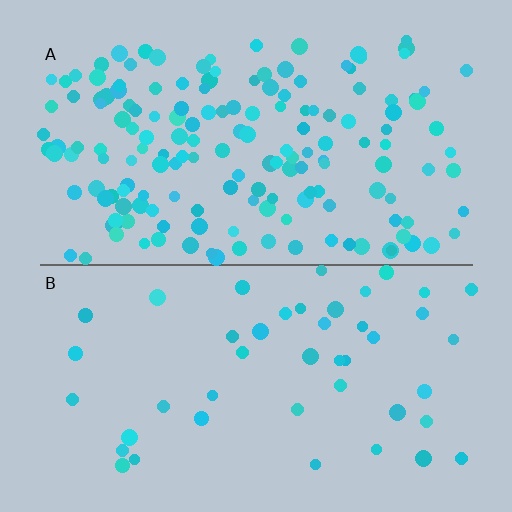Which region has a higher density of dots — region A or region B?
A (the top).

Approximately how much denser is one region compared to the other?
Approximately 3.6× — region A over region B.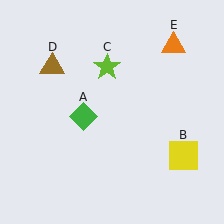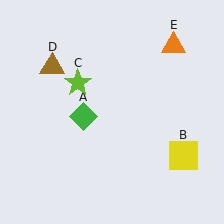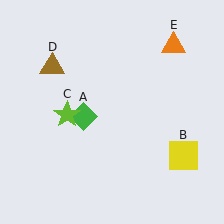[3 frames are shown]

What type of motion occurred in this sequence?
The lime star (object C) rotated counterclockwise around the center of the scene.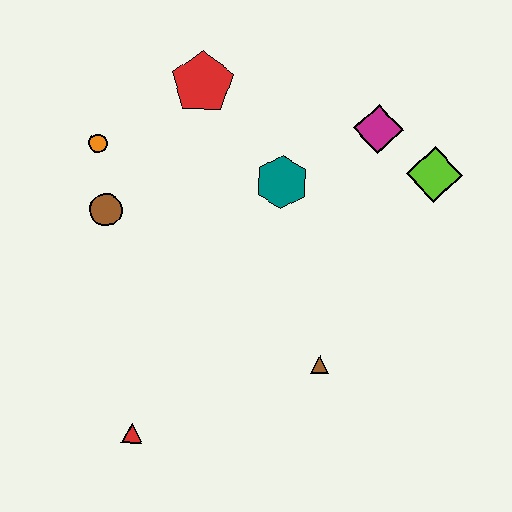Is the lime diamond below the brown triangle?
No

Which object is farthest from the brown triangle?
The orange circle is farthest from the brown triangle.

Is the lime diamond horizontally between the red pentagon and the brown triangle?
No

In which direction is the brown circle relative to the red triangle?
The brown circle is above the red triangle.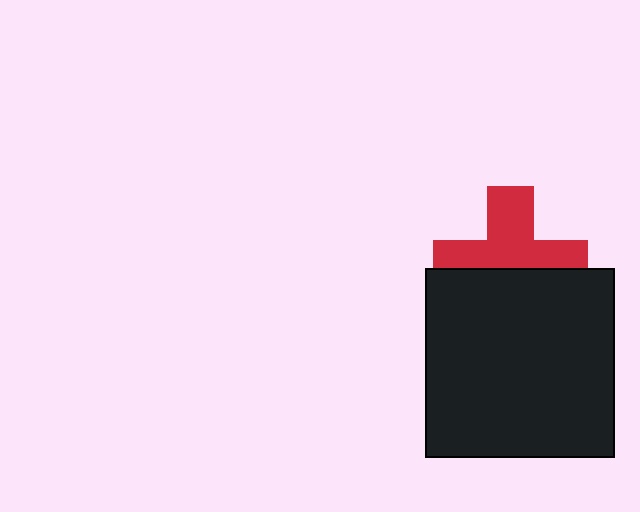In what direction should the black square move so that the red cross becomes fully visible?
The black square should move down. That is the shortest direction to clear the overlap and leave the red cross fully visible.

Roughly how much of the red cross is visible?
About half of it is visible (roughly 55%).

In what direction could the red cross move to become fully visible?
The red cross could move up. That would shift it out from behind the black square entirely.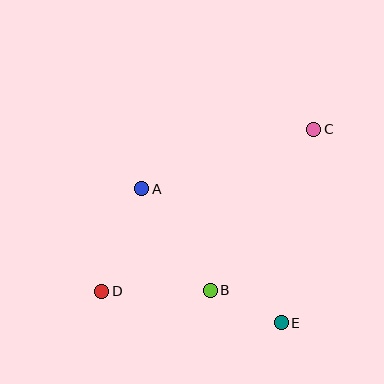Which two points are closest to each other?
Points B and E are closest to each other.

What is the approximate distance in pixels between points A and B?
The distance between A and B is approximately 122 pixels.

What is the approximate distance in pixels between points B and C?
The distance between B and C is approximately 191 pixels.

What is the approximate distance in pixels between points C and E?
The distance between C and E is approximately 196 pixels.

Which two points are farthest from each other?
Points C and D are farthest from each other.